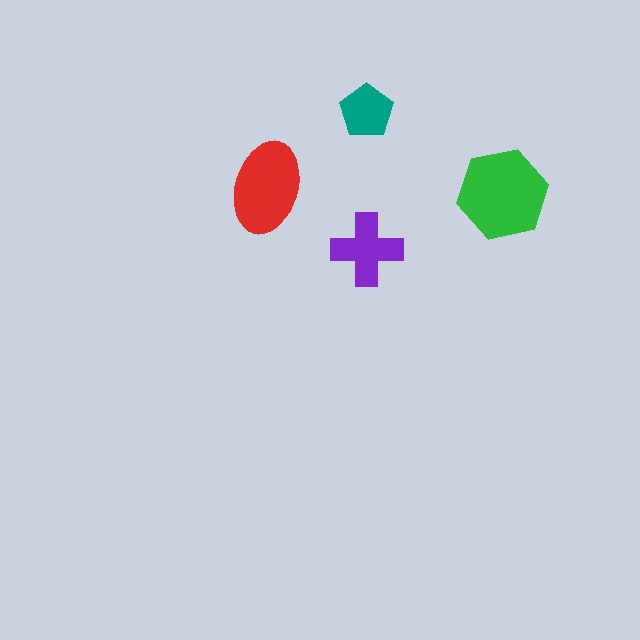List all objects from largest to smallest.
The green hexagon, the red ellipse, the purple cross, the teal pentagon.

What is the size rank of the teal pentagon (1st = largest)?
4th.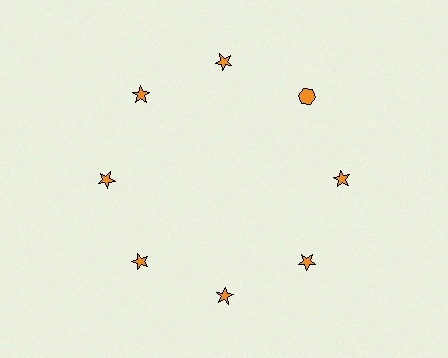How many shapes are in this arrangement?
There are 8 shapes arranged in a ring pattern.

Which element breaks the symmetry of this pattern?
The orange hexagon at roughly the 2 o'clock position breaks the symmetry. All other shapes are orange stars.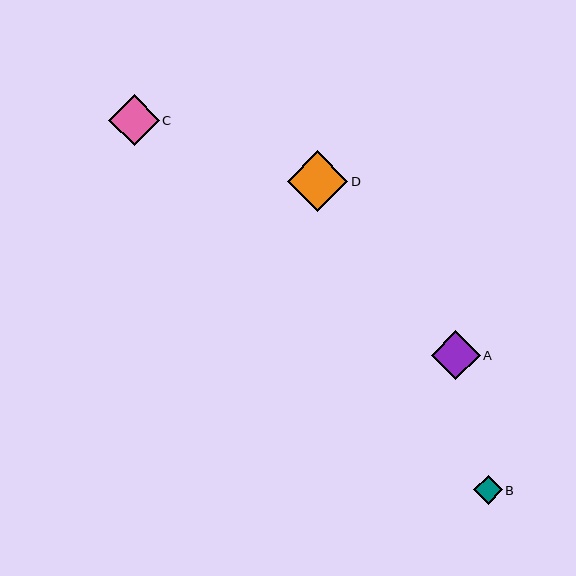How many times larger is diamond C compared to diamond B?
Diamond C is approximately 1.8 times the size of diamond B.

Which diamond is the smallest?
Diamond B is the smallest with a size of approximately 28 pixels.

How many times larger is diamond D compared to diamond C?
Diamond D is approximately 1.2 times the size of diamond C.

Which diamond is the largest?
Diamond D is the largest with a size of approximately 61 pixels.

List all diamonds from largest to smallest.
From largest to smallest: D, C, A, B.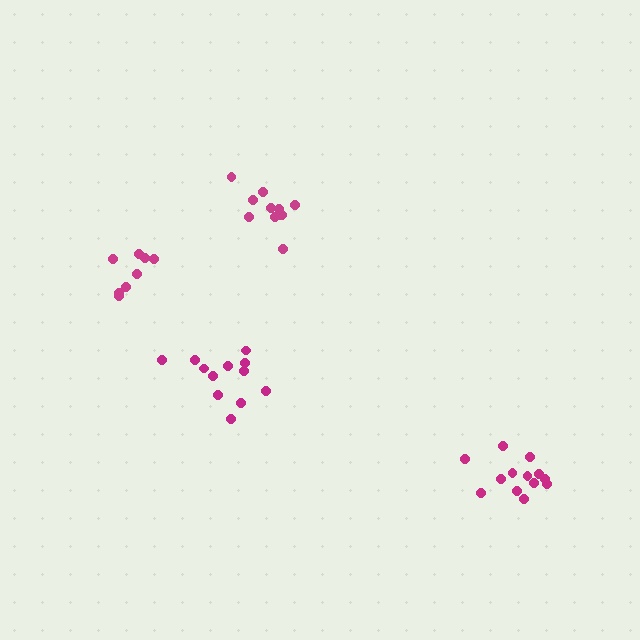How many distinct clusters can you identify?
There are 4 distinct clusters.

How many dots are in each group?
Group 1: 13 dots, Group 2: 8 dots, Group 3: 11 dots, Group 4: 12 dots (44 total).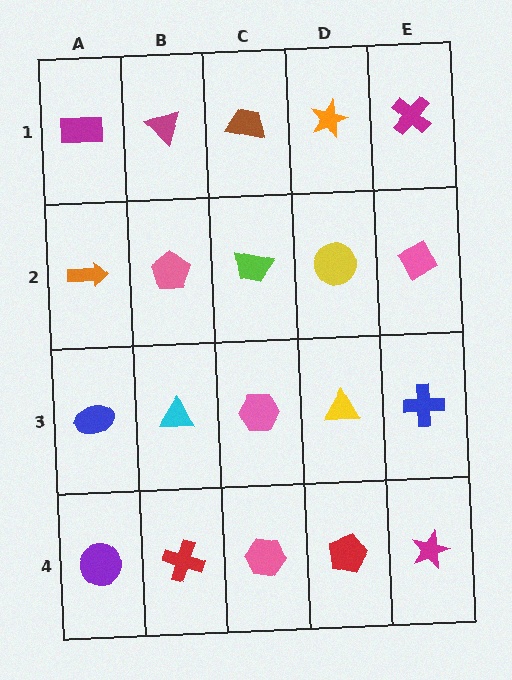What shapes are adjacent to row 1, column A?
An orange arrow (row 2, column A), a magenta triangle (row 1, column B).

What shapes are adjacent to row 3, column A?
An orange arrow (row 2, column A), a purple circle (row 4, column A), a cyan triangle (row 3, column B).